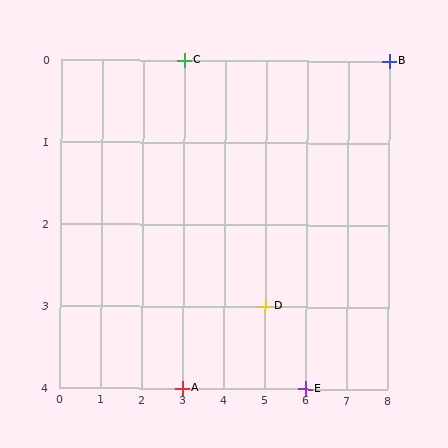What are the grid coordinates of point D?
Point D is at grid coordinates (5, 3).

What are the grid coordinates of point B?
Point B is at grid coordinates (8, 0).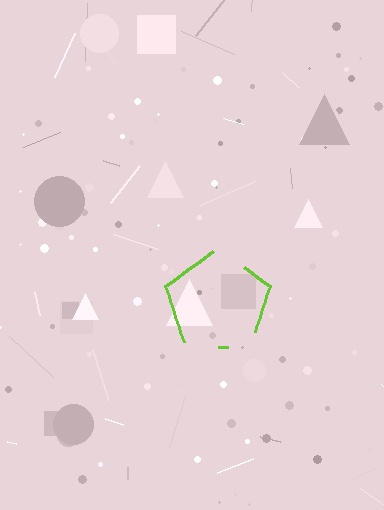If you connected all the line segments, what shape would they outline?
They would outline a pentagon.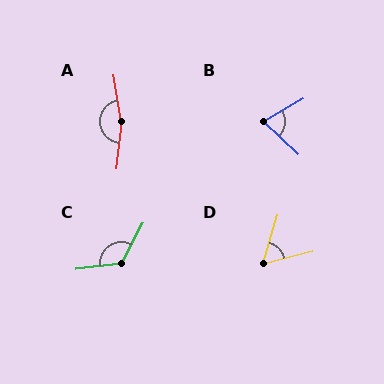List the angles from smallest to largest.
D (59°), B (74°), C (125°), A (164°).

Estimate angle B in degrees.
Approximately 74 degrees.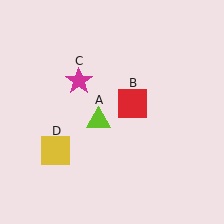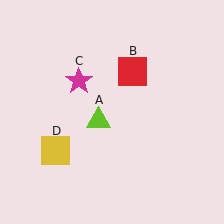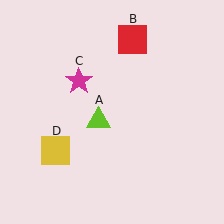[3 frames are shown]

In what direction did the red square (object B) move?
The red square (object B) moved up.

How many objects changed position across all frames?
1 object changed position: red square (object B).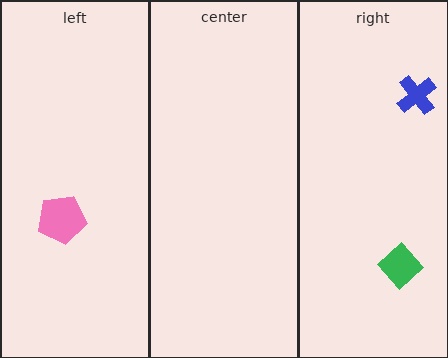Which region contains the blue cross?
The right region.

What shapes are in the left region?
The pink pentagon.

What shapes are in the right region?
The green diamond, the blue cross.